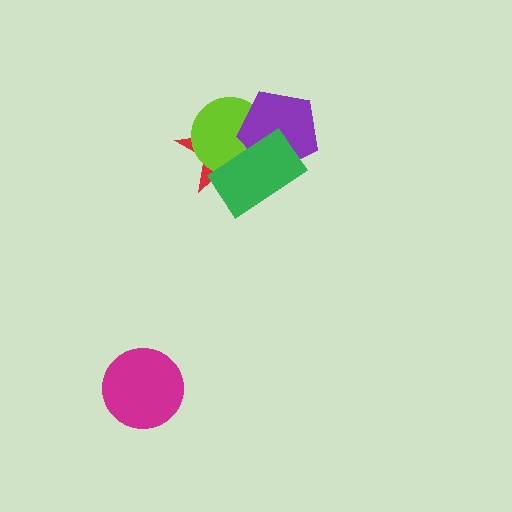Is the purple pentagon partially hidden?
Yes, it is partially covered by another shape.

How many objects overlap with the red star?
3 objects overlap with the red star.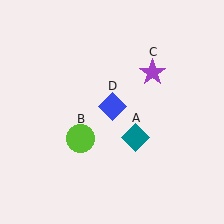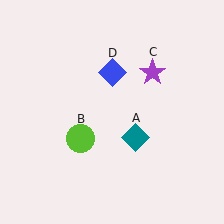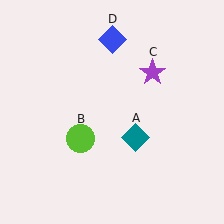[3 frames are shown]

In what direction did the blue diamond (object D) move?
The blue diamond (object D) moved up.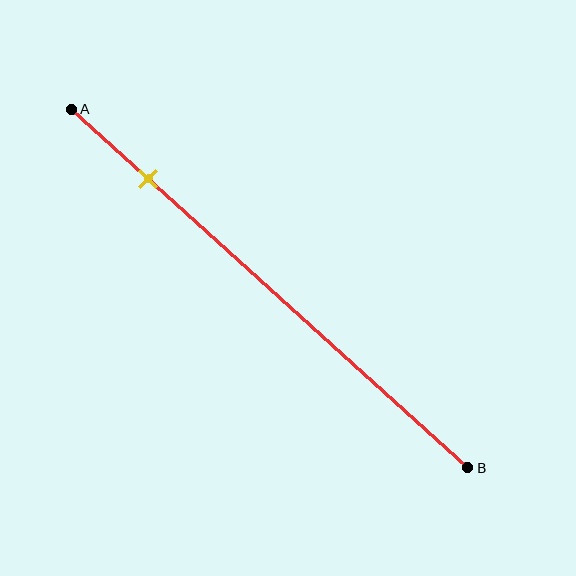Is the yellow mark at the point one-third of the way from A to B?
No, the mark is at about 20% from A, not at the 33% one-third point.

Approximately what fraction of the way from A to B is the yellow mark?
The yellow mark is approximately 20% of the way from A to B.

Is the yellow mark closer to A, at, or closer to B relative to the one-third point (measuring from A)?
The yellow mark is closer to point A than the one-third point of segment AB.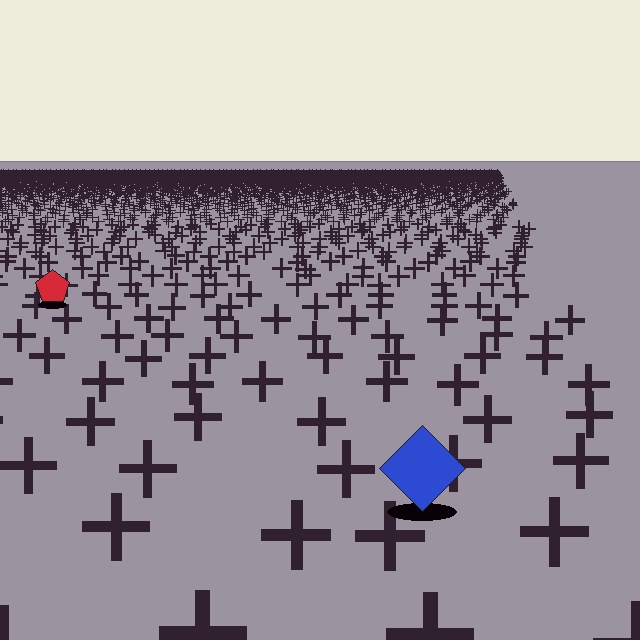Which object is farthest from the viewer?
The red pentagon is farthest from the viewer. It appears smaller and the ground texture around it is denser.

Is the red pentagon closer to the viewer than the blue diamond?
No. The blue diamond is closer — you can tell from the texture gradient: the ground texture is coarser near it.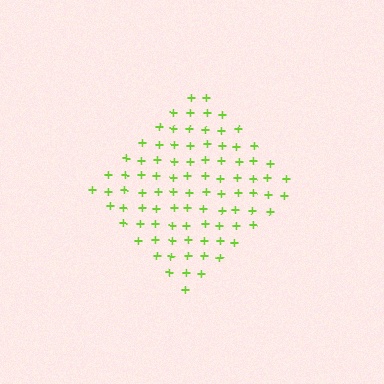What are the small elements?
The small elements are plus signs.